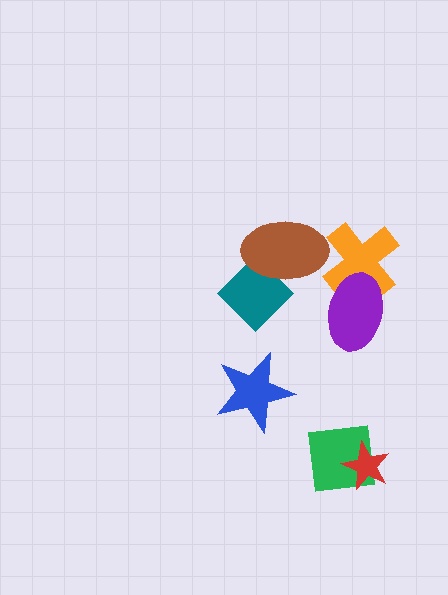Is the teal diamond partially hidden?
Yes, it is partially covered by another shape.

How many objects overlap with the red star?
1 object overlaps with the red star.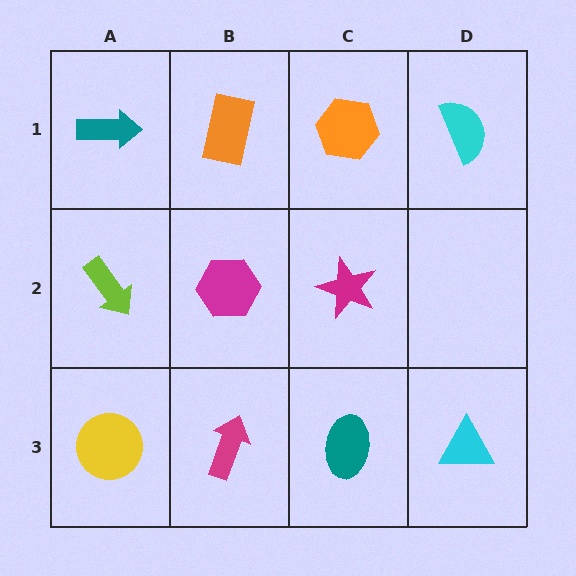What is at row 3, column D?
A cyan triangle.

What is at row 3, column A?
A yellow circle.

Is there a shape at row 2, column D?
No, that cell is empty.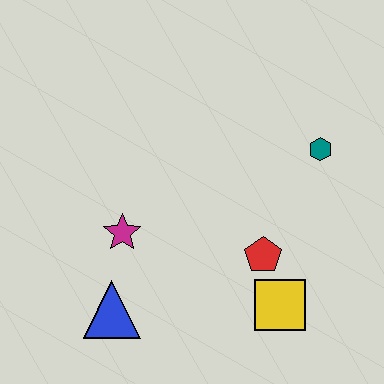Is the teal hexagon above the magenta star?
Yes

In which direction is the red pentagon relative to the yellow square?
The red pentagon is above the yellow square.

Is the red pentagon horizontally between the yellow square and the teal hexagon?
No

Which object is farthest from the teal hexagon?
The blue triangle is farthest from the teal hexagon.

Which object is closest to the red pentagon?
The yellow square is closest to the red pentagon.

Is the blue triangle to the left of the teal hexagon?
Yes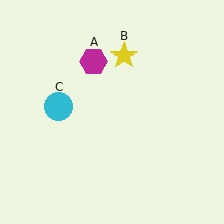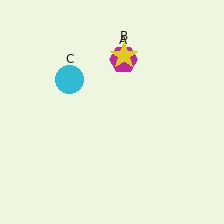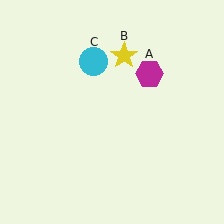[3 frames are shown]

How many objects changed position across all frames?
2 objects changed position: magenta hexagon (object A), cyan circle (object C).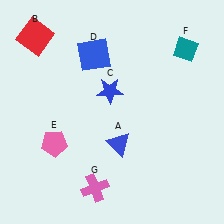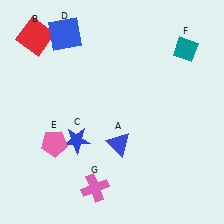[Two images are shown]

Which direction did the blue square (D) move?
The blue square (D) moved left.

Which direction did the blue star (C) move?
The blue star (C) moved down.